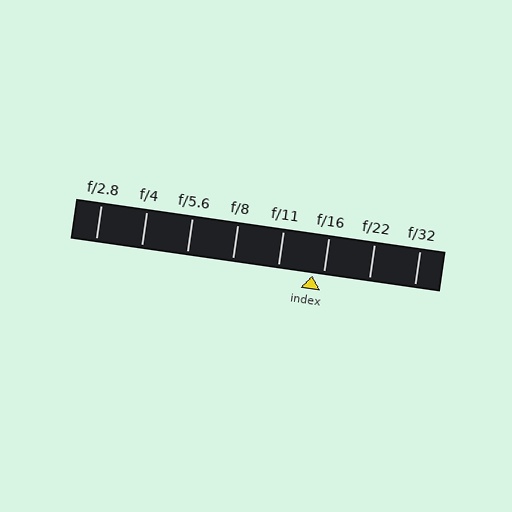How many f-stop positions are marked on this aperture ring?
There are 8 f-stop positions marked.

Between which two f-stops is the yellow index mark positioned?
The index mark is between f/11 and f/16.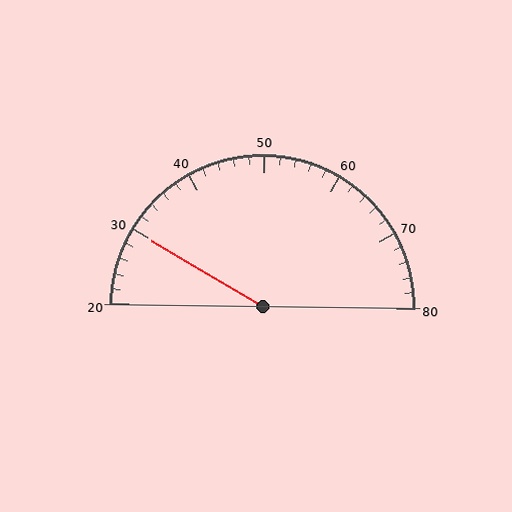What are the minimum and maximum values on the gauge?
The gauge ranges from 20 to 80.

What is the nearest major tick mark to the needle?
The nearest major tick mark is 30.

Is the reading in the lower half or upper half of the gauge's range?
The reading is in the lower half of the range (20 to 80).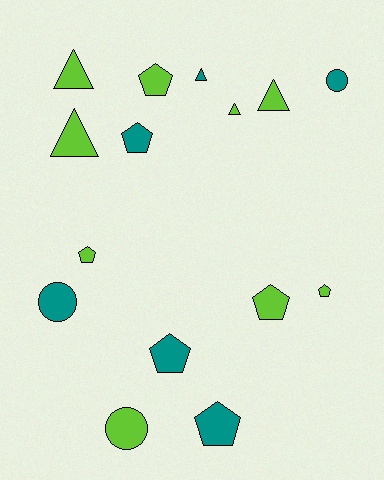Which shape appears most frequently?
Pentagon, with 7 objects.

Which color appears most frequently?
Lime, with 9 objects.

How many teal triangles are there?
There is 1 teal triangle.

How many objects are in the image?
There are 15 objects.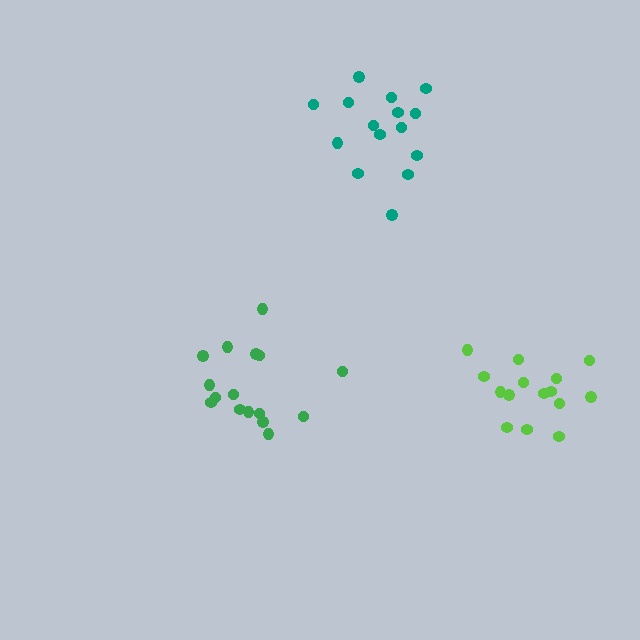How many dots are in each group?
Group 1: 16 dots, Group 2: 15 dots, Group 3: 15 dots (46 total).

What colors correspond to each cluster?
The clusters are colored: green, teal, lime.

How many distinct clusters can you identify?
There are 3 distinct clusters.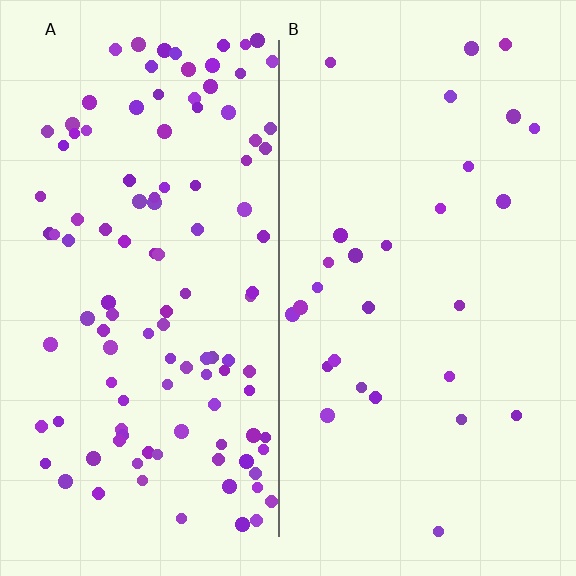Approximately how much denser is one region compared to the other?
Approximately 4.0× — region A over region B.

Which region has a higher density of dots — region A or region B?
A (the left).